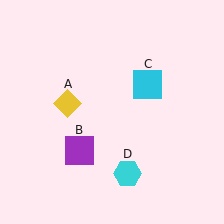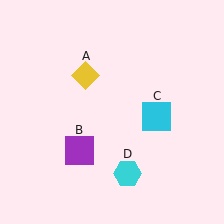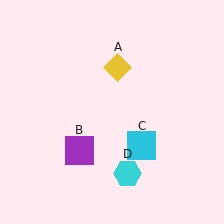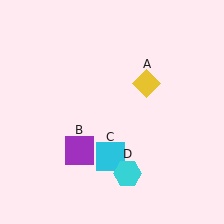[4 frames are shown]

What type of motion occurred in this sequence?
The yellow diamond (object A), cyan square (object C) rotated clockwise around the center of the scene.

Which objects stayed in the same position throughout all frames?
Purple square (object B) and cyan hexagon (object D) remained stationary.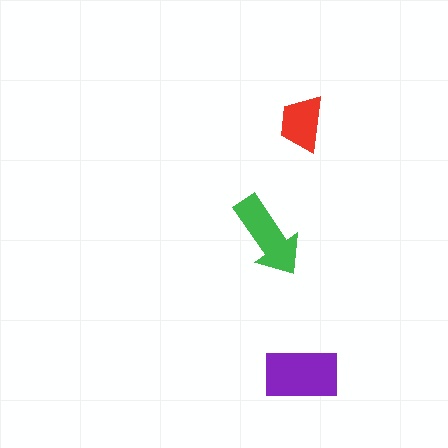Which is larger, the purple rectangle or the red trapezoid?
The purple rectangle.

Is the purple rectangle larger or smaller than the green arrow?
Larger.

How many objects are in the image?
There are 3 objects in the image.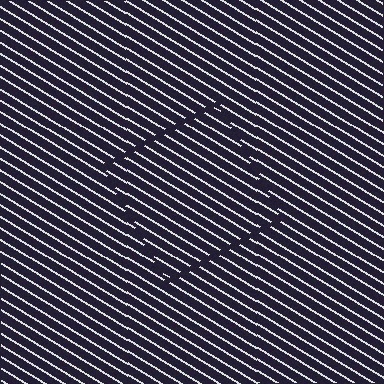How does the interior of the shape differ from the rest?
The interior of the shape contains the same grating, shifted by half a period — the contour is defined by the phase discontinuity where line-ends from the inner and outer gratings abut.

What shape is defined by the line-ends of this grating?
An illusory square. The interior of the shape contains the same grating, shifted by half a period — the contour is defined by the phase discontinuity where line-ends from the inner and outer gratings abut.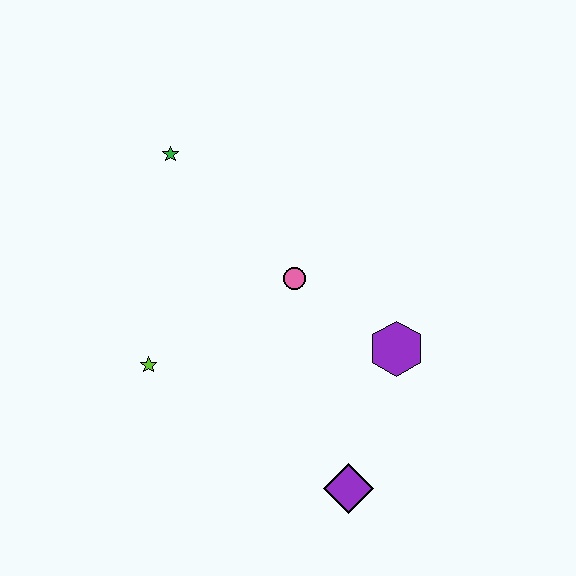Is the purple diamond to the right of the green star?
Yes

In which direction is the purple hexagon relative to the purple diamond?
The purple hexagon is above the purple diamond.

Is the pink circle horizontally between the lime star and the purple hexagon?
Yes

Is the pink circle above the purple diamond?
Yes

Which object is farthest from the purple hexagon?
The green star is farthest from the purple hexagon.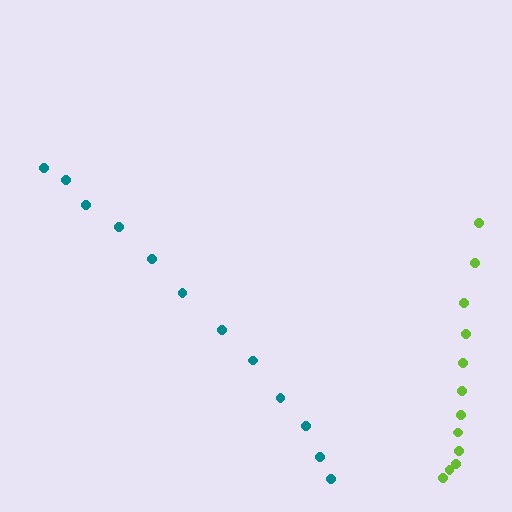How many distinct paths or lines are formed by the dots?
There are 2 distinct paths.